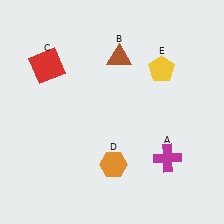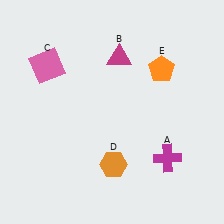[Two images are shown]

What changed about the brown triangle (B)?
In Image 1, B is brown. In Image 2, it changed to magenta.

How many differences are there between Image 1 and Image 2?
There are 3 differences between the two images.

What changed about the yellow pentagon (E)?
In Image 1, E is yellow. In Image 2, it changed to orange.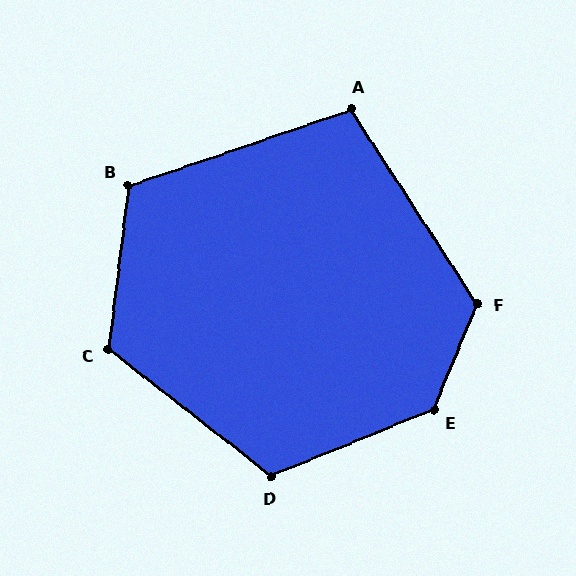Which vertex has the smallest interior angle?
A, at approximately 104 degrees.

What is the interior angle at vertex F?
Approximately 125 degrees (obtuse).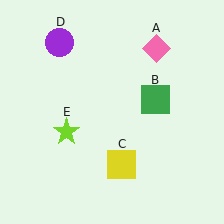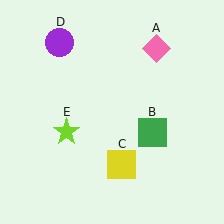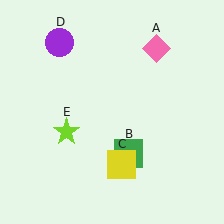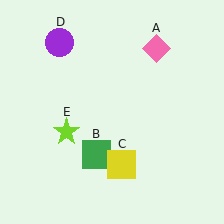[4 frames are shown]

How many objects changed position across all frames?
1 object changed position: green square (object B).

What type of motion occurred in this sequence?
The green square (object B) rotated clockwise around the center of the scene.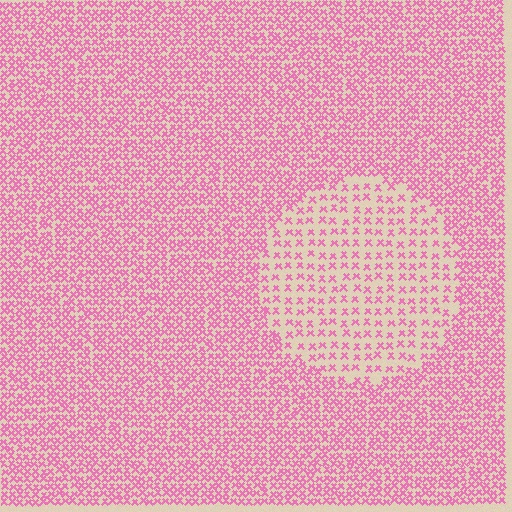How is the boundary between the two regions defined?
The boundary is defined by a change in element density (approximately 2.2x ratio). All elements are the same color, size, and shape.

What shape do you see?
I see a circle.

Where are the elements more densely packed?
The elements are more densely packed outside the circle boundary.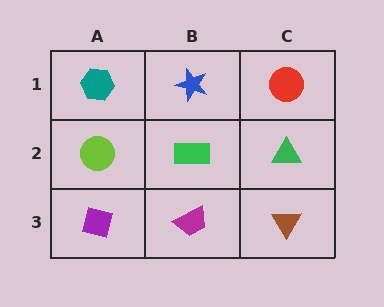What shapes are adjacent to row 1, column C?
A green triangle (row 2, column C), a blue star (row 1, column B).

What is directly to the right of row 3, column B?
A brown triangle.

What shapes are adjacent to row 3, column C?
A green triangle (row 2, column C), a magenta trapezoid (row 3, column B).